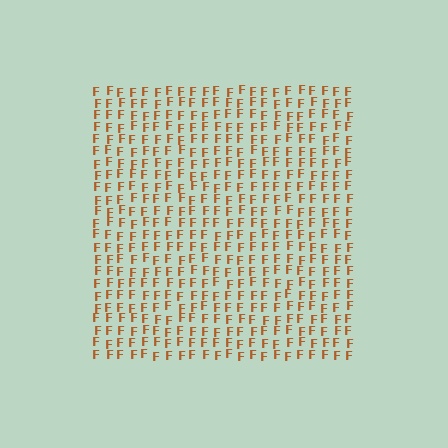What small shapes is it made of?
It is made of small letter F's.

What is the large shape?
The large shape is a square.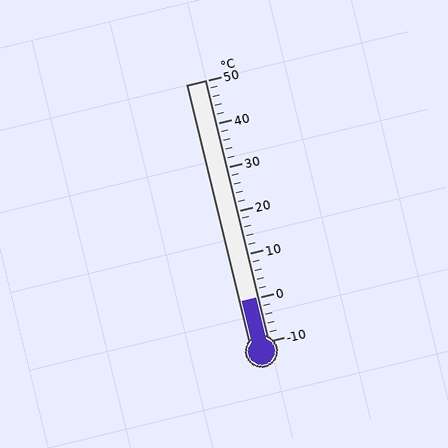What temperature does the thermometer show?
The thermometer shows approximately 0°C.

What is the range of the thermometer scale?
The thermometer scale ranges from -10°C to 50°C.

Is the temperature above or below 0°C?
The temperature is at 0°C.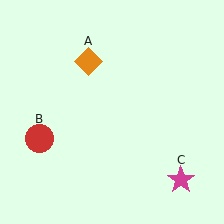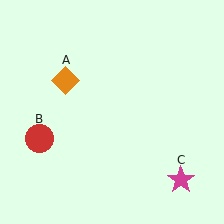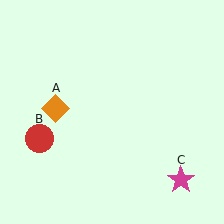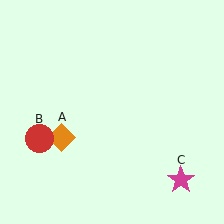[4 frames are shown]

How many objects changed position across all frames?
1 object changed position: orange diamond (object A).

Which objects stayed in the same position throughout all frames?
Red circle (object B) and magenta star (object C) remained stationary.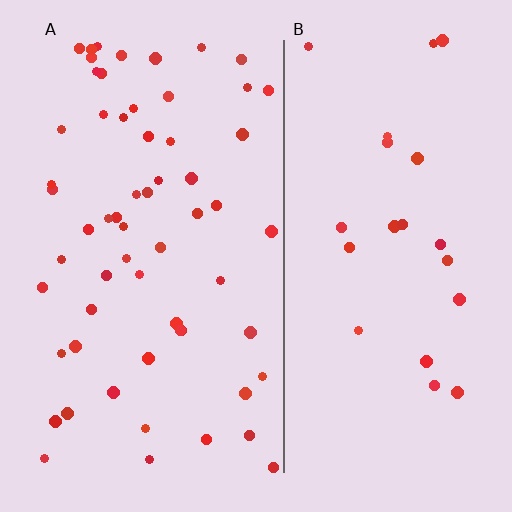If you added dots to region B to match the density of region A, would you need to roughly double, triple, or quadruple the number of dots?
Approximately triple.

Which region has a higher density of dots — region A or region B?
A (the left).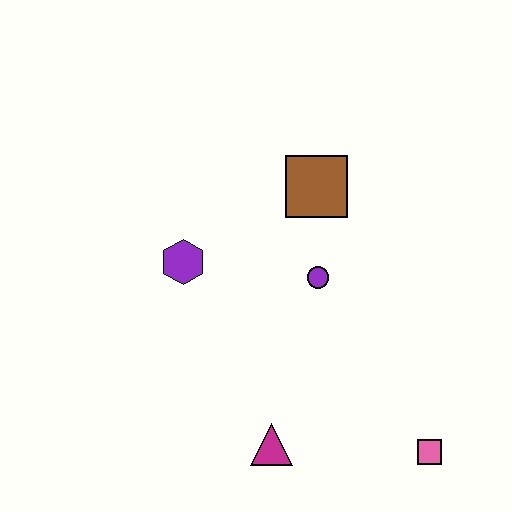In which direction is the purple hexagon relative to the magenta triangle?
The purple hexagon is above the magenta triangle.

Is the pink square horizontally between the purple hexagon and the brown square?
No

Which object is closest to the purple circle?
The brown square is closest to the purple circle.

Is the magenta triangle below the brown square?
Yes